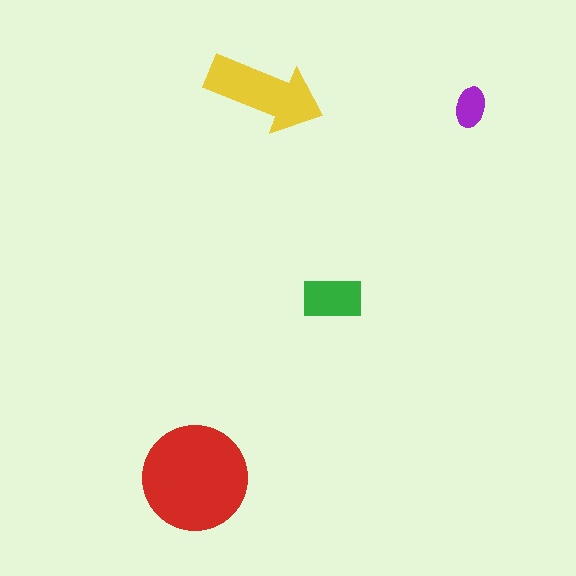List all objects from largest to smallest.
The red circle, the yellow arrow, the green rectangle, the purple ellipse.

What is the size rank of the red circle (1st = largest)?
1st.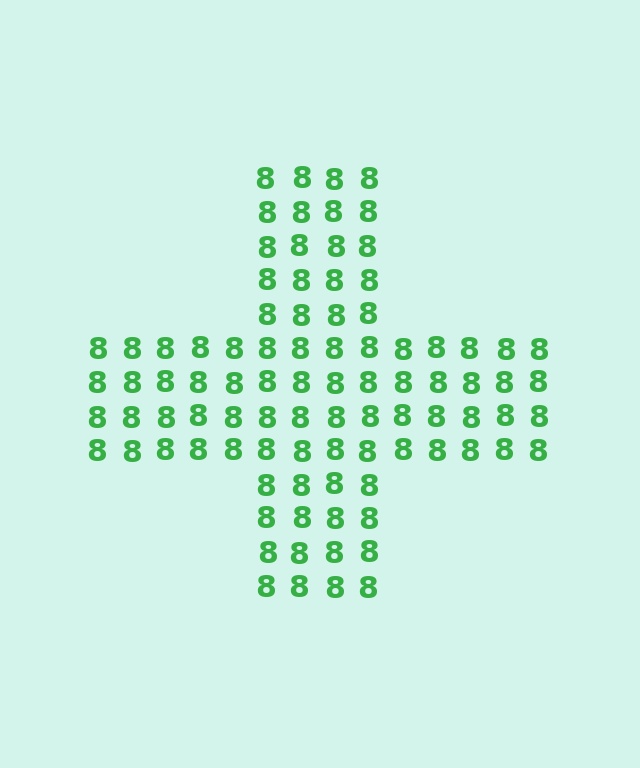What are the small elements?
The small elements are digit 8's.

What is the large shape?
The large shape is a cross.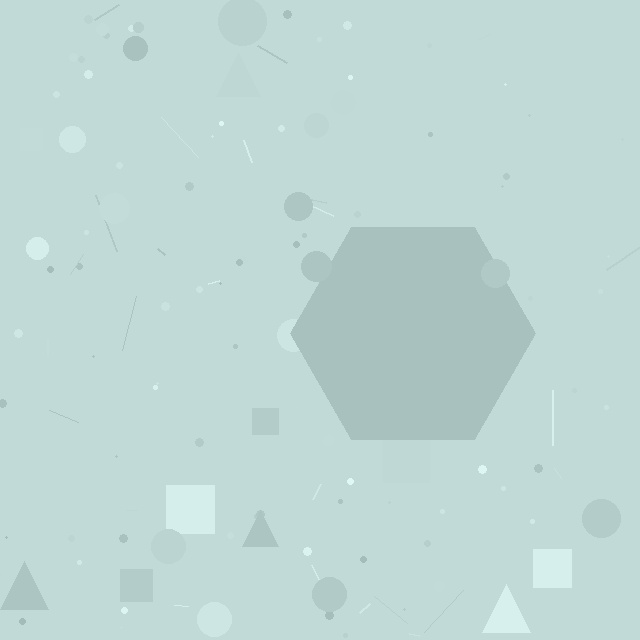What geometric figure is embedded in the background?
A hexagon is embedded in the background.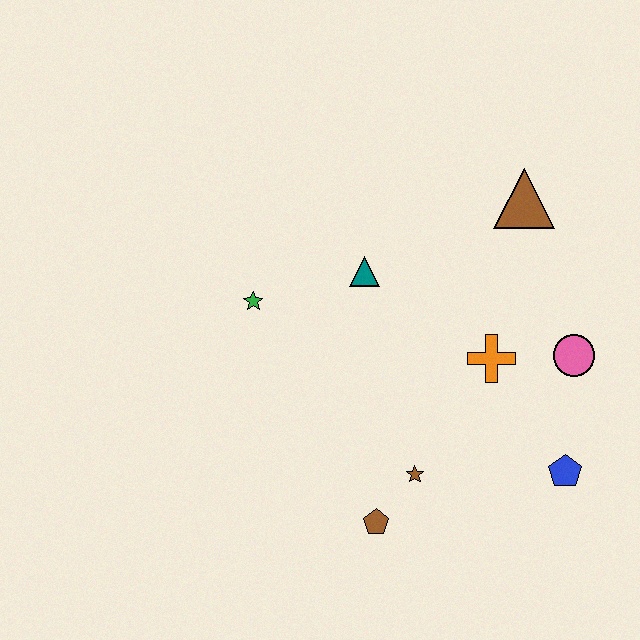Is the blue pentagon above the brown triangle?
No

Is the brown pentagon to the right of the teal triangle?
Yes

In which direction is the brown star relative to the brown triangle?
The brown star is below the brown triangle.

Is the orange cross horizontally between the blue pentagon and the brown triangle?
No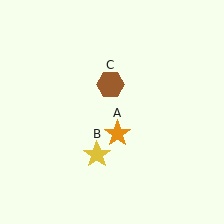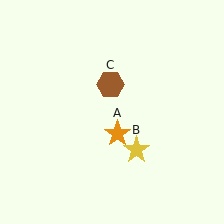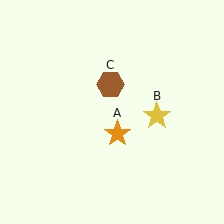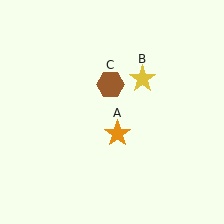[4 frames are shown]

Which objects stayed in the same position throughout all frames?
Orange star (object A) and brown hexagon (object C) remained stationary.